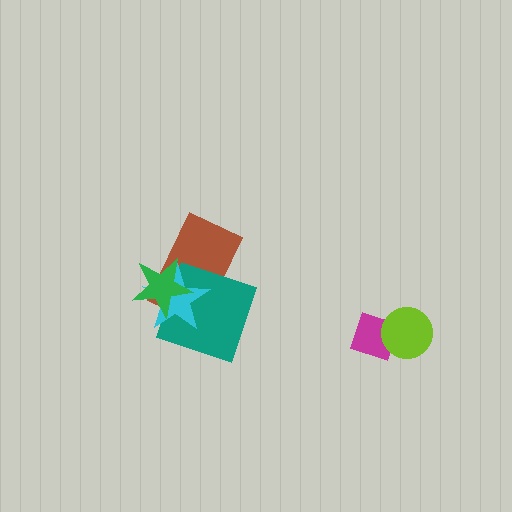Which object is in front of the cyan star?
The green star is in front of the cyan star.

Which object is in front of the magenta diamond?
The lime circle is in front of the magenta diamond.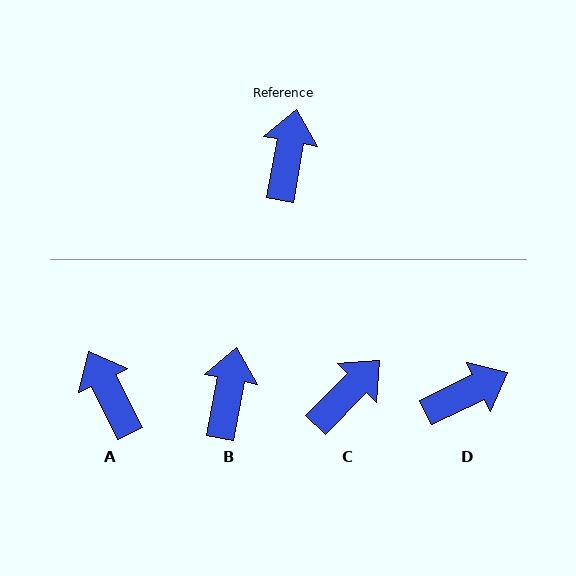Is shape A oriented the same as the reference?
No, it is off by about 37 degrees.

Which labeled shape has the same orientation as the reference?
B.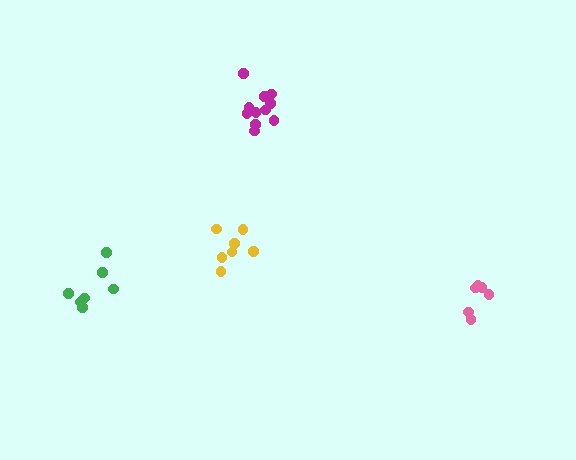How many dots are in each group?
Group 1: 11 dots, Group 2: 7 dots, Group 3: 7 dots, Group 4: 6 dots (31 total).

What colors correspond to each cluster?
The clusters are colored: magenta, yellow, green, pink.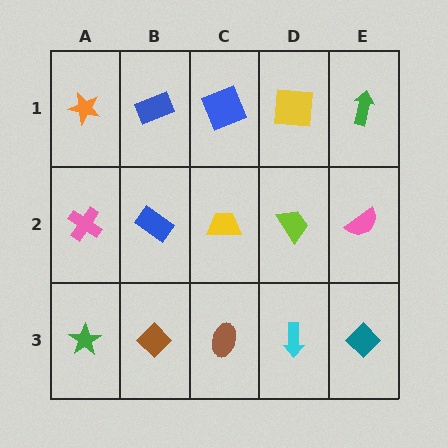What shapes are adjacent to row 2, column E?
A green arrow (row 1, column E), a teal diamond (row 3, column E), a lime trapezoid (row 2, column D).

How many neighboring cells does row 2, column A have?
3.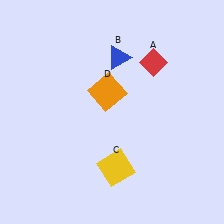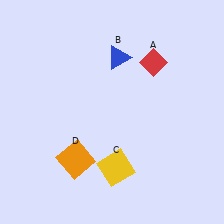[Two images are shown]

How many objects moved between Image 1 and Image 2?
1 object moved between the two images.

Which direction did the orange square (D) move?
The orange square (D) moved down.